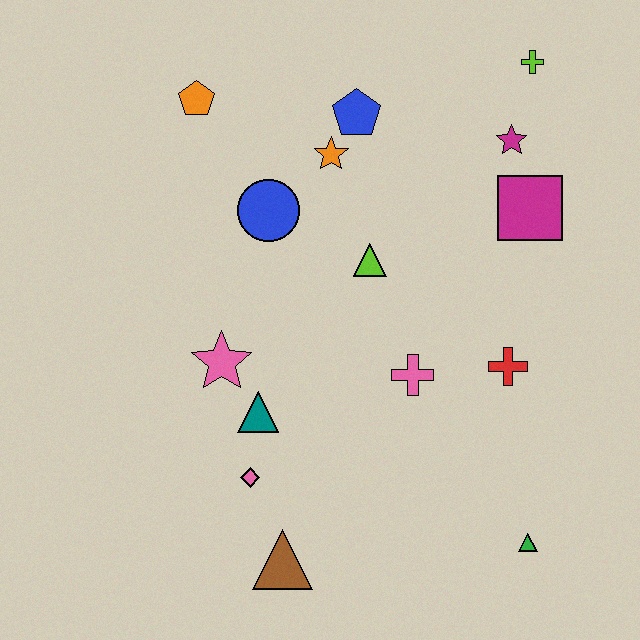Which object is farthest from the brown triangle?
The lime cross is farthest from the brown triangle.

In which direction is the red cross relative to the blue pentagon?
The red cross is below the blue pentagon.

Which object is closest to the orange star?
The blue pentagon is closest to the orange star.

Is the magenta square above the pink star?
Yes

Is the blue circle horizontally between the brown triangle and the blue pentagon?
No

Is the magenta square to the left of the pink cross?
No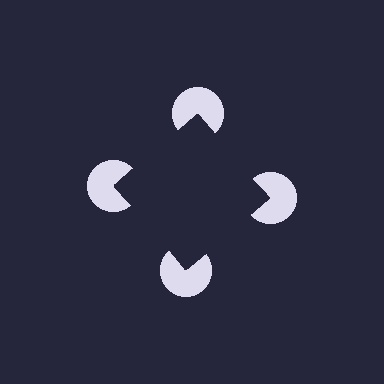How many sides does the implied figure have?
4 sides.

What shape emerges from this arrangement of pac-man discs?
An illusory square — its edges are inferred from the aligned wedge cuts in the pac-man discs, not physically drawn.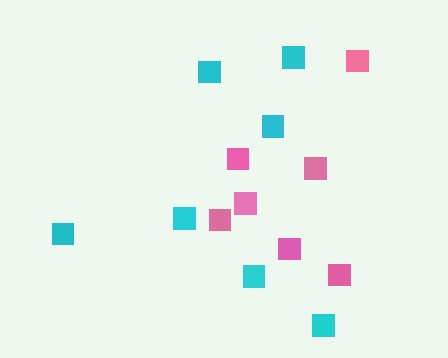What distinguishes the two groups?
There are 2 groups: one group of cyan squares (7) and one group of pink squares (7).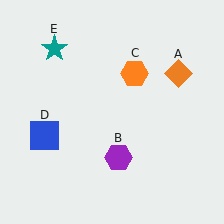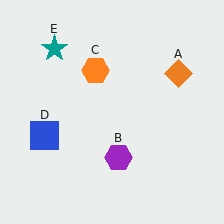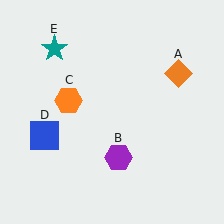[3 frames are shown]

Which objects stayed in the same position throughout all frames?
Orange diamond (object A) and purple hexagon (object B) and blue square (object D) and teal star (object E) remained stationary.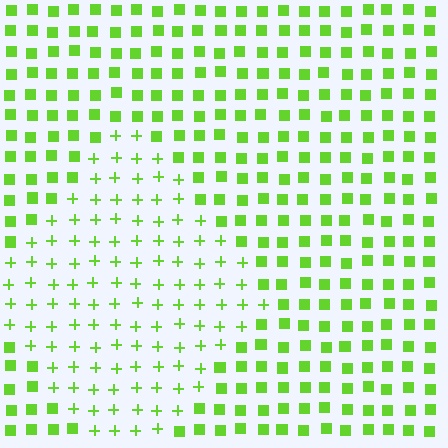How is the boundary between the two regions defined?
The boundary is defined by a change in element shape: plus signs inside vs. squares outside. All elements share the same color and spacing.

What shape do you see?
I see a diamond.